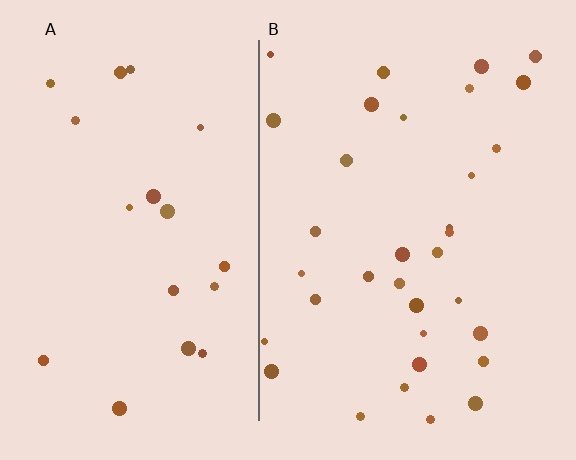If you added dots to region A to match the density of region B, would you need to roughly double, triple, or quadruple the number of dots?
Approximately double.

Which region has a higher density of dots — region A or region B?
B (the right).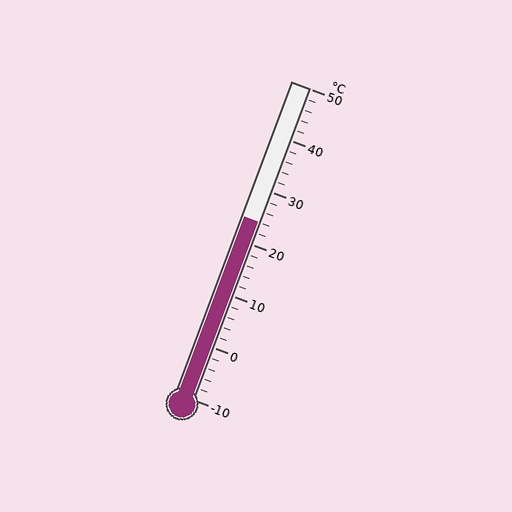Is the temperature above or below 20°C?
The temperature is above 20°C.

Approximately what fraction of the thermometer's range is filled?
The thermometer is filled to approximately 55% of its range.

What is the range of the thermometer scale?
The thermometer scale ranges from -10°C to 50°C.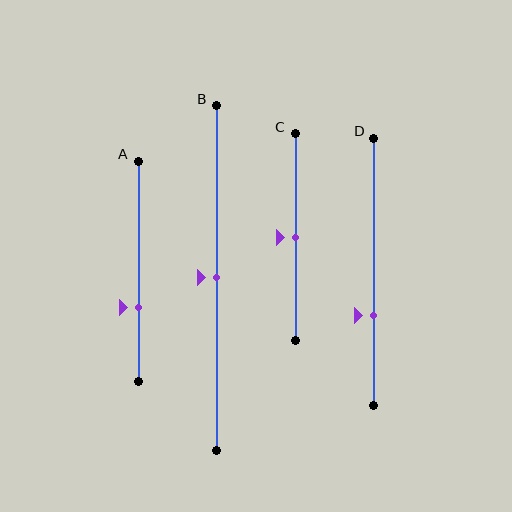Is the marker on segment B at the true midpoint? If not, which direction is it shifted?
Yes, the marker on segment B is at the true midpoint.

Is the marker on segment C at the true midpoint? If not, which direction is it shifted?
Yes, the marker on segment C is at the true midpoint.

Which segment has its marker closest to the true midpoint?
Segment B has its marker closest to the true midpoint.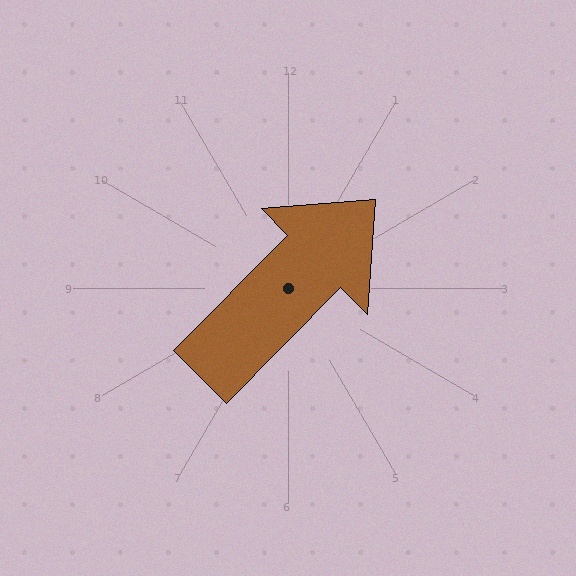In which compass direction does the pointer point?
Northeast.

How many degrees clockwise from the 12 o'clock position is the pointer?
Approximately 45 degrees.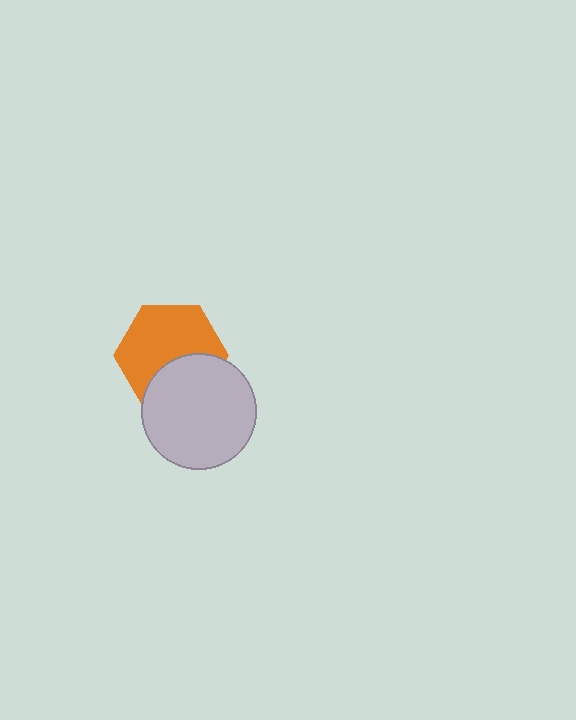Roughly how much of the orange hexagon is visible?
About half of it is visible (roughly 65%).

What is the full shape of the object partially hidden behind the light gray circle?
The partially hidden object is an orange hexagon.